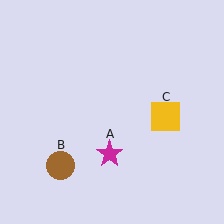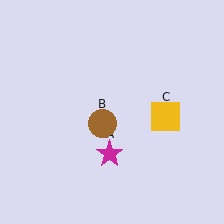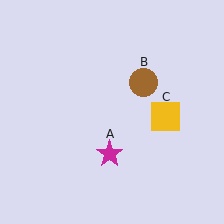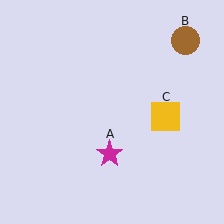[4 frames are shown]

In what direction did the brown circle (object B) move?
The brown circle (object B) moved up and to the right.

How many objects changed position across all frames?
1 object changed position: brown circle (object B).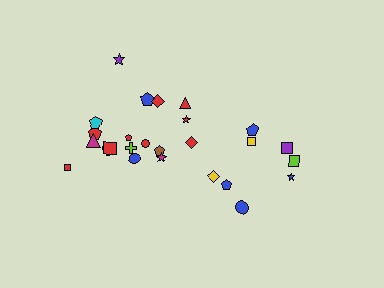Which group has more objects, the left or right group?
The left group.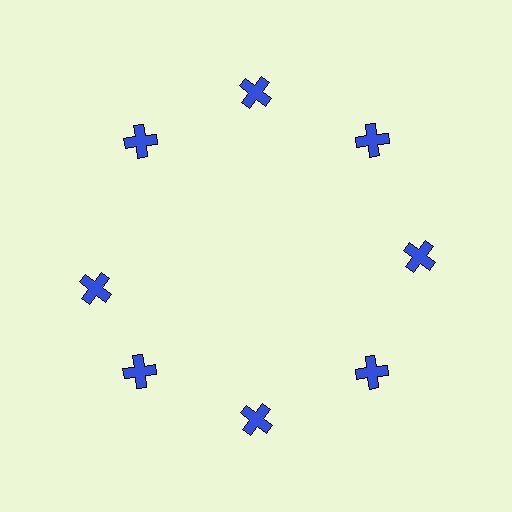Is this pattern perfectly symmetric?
No. The 8 blue crosses are arranged in a ring, but one element near the 9 o'clock position is rotated out of alignment along the ring, breaking the 8-fold rotational symmetry.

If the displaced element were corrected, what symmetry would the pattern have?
It would have 8-fold rotational symmetry — the pattern would map onto itself every 45 degrees.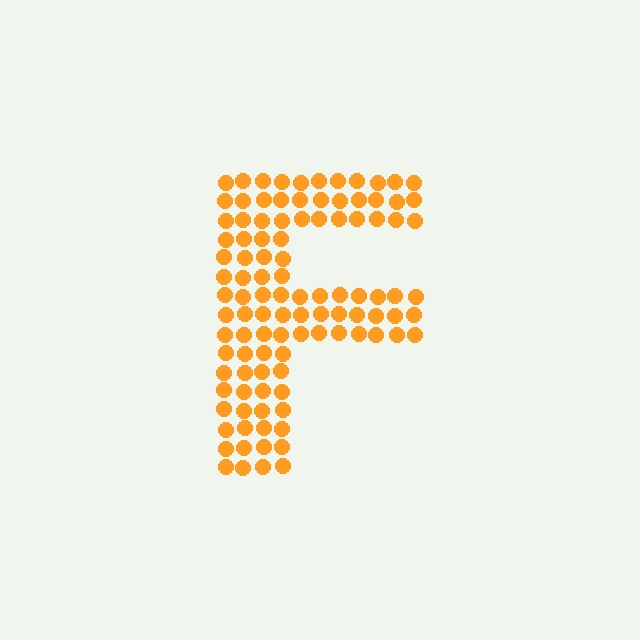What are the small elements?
The small elements are circles.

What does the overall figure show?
The overall figure shows the letter F.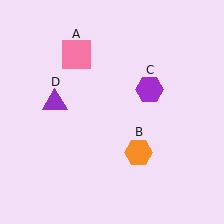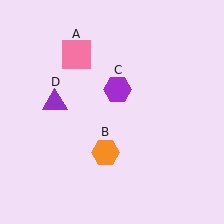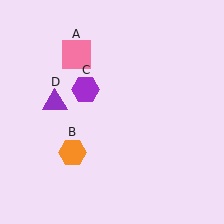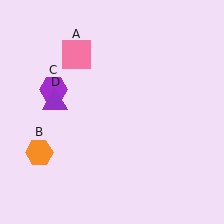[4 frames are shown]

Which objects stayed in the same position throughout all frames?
Pink square (object A) and purple triangle (object D) remained stationary.